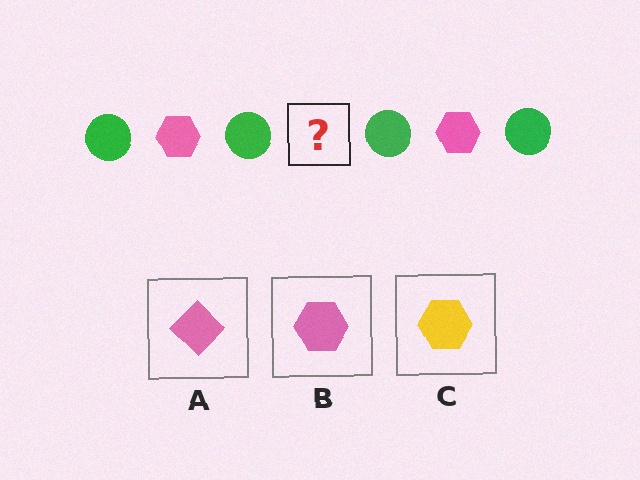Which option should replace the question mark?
Option B.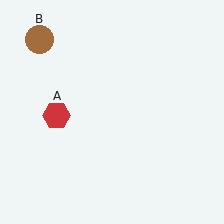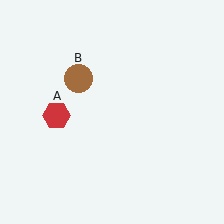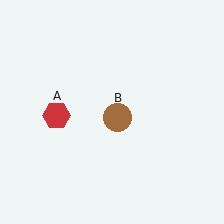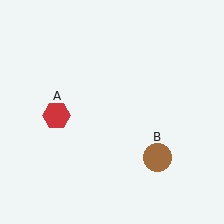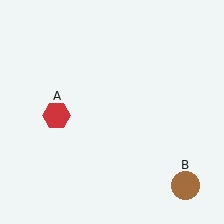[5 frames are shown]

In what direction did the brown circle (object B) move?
The brown circle (object B) moved down and to the right.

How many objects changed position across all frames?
1 object changed position: brown circle (object B).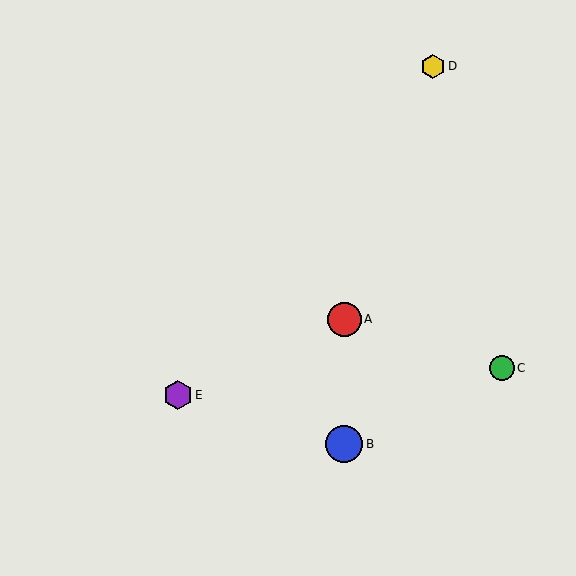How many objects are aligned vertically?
2 objects (A, B) are aligned vertically.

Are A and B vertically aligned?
Yes, both are at x≈344.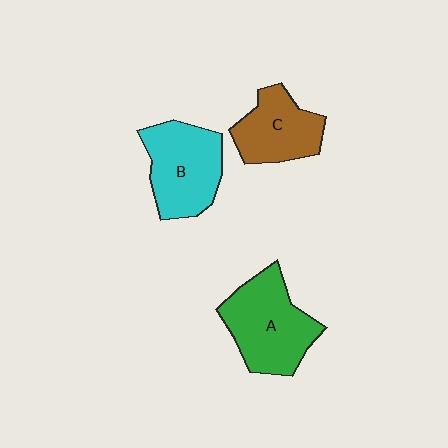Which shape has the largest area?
Shape A (green).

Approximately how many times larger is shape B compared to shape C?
Approximately 1.2 times.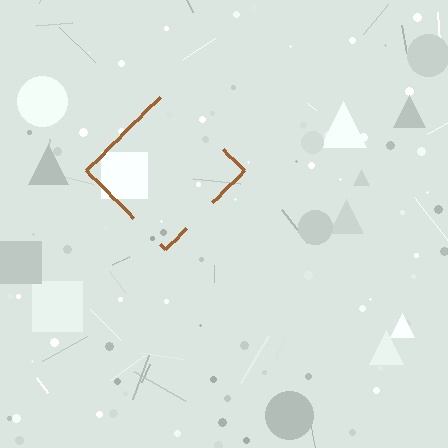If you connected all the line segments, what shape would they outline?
They would outline a diamond.